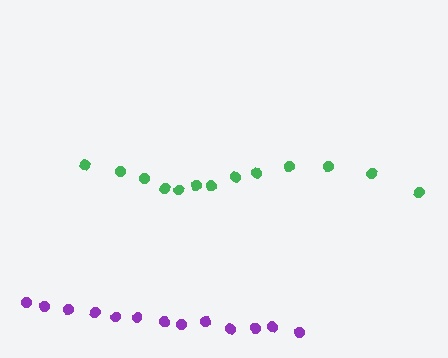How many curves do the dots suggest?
There are 2 distinct paths.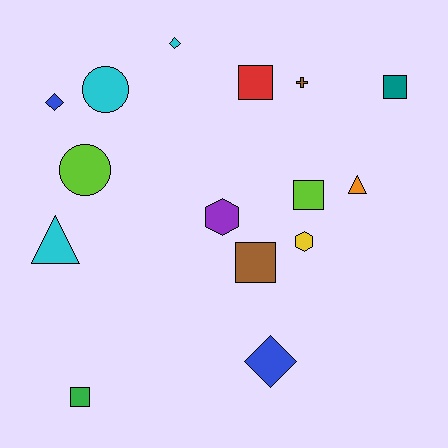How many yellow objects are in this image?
There is 1 yellow object.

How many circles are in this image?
There are 2 circles.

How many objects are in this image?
There are 15 objects.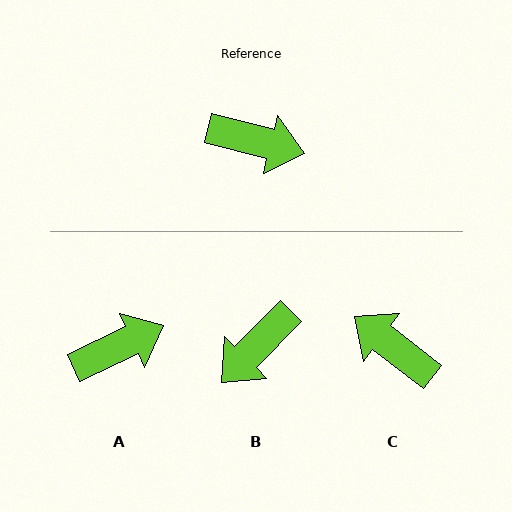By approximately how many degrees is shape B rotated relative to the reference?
Approximately 120 degrees clockwise.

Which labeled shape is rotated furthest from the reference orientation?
C, about 157 degrees away.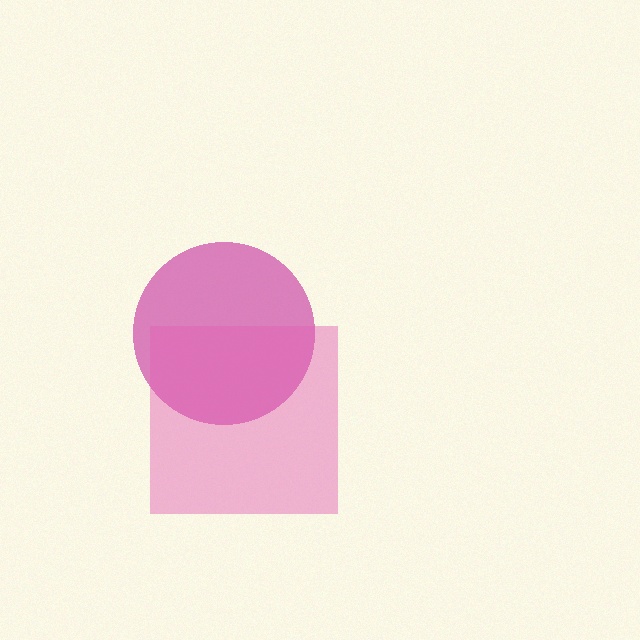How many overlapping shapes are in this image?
There are 2 overlapping shapes in the image.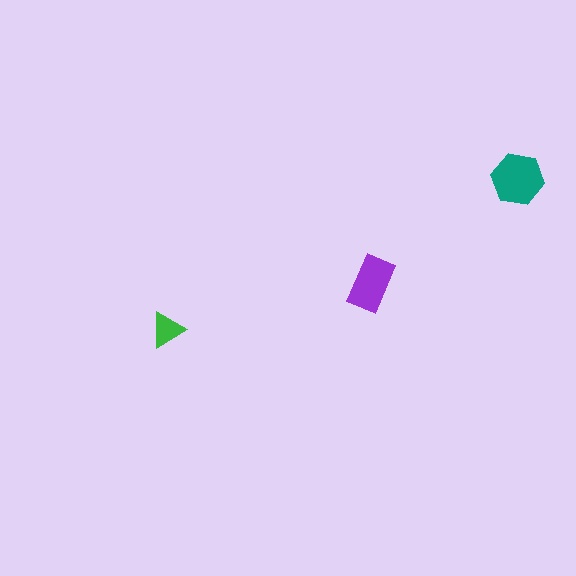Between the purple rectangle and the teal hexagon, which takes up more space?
The teal hexagon.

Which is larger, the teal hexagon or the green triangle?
The teal hexagon.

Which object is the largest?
The teal hexagon.